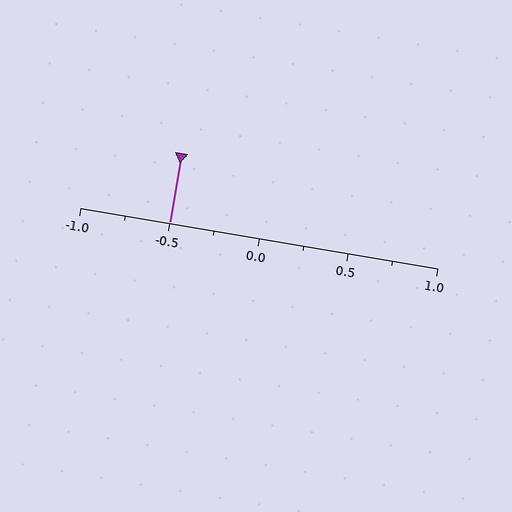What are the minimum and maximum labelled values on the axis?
The axis runs from -1.0 to 1.0.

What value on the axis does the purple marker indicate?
The marker indicates approximately -0.5.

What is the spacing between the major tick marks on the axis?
The major ticks are spaced 0.5 apart.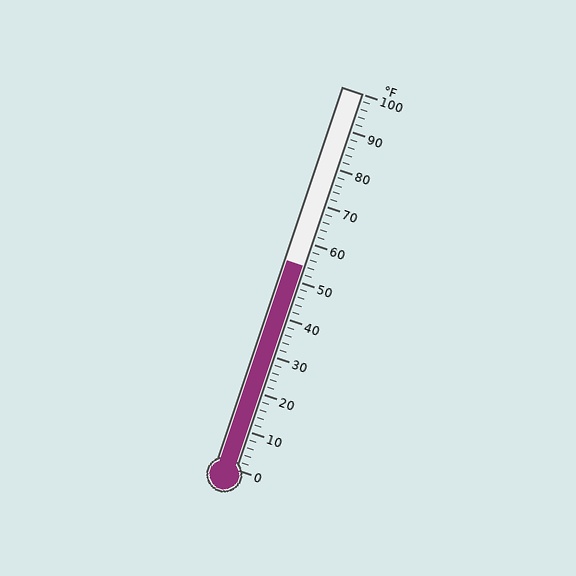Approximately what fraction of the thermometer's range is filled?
The thermometer is filled to approximately 55% of its range.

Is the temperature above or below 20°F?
The temperature is above 20°F.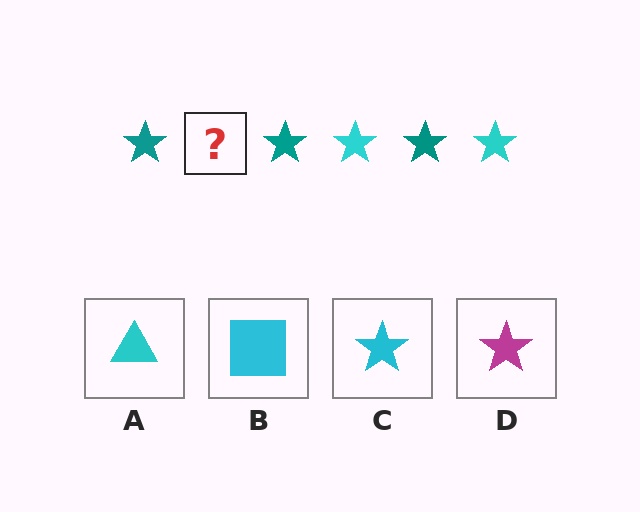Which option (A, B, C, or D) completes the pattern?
C.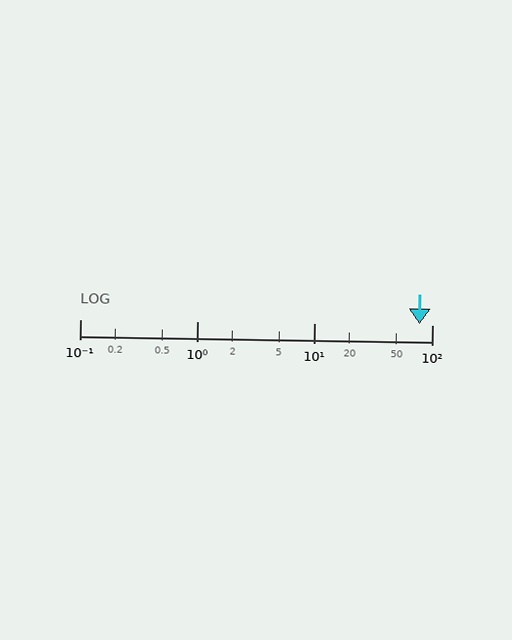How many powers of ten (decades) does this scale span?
The scale spans 3 decades, from 0.1 to 100.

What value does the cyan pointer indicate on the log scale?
The pointer indicates approximately 79.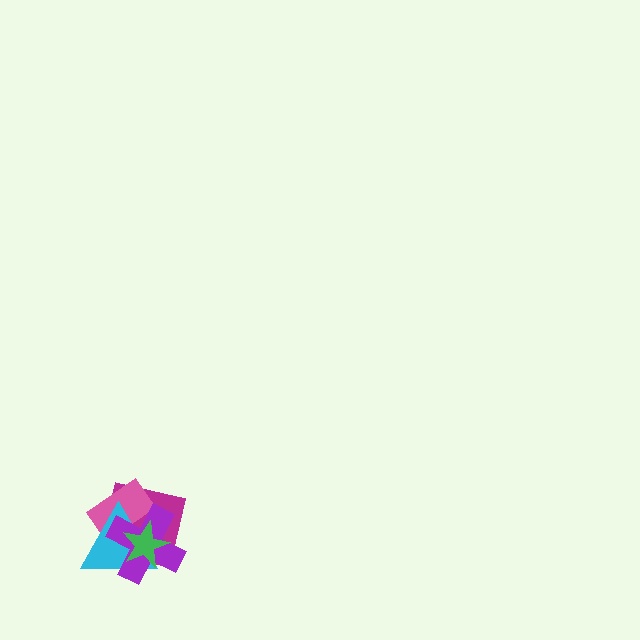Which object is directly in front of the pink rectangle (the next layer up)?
The cyan triangle is directly in front of the pink rectangle.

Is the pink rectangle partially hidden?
Yes, it is partially covered by another shape.